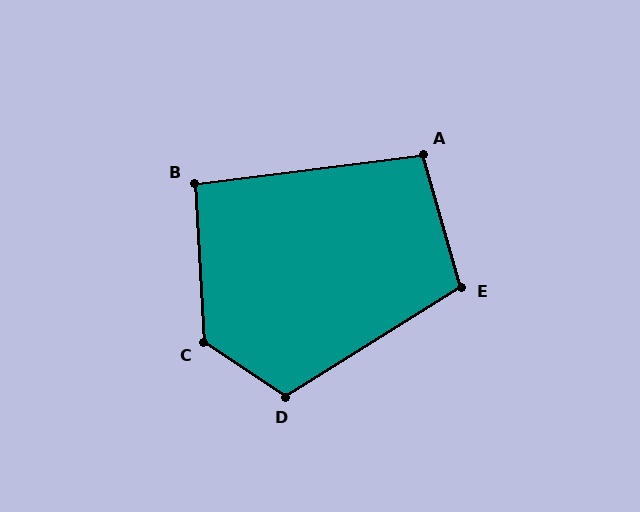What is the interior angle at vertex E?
Approximately 106 degrees (obtuse).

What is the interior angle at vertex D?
Approximately 115 degrees (obtuse).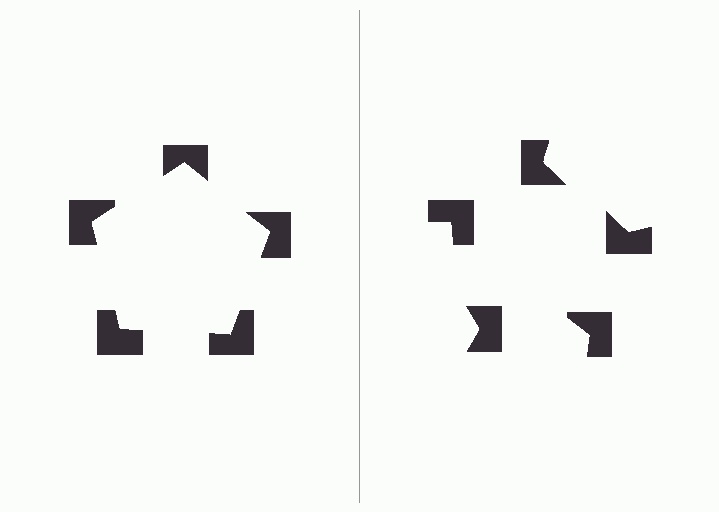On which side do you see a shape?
An illusory pentagon appears on the left side. On the right side the wedge cuts are rotated, so no coherent shape forms.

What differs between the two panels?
The notched squares are positioned identically on both sides; only the wedge orientations differ. On the left they align to a pentagon; on the right they are misaligned.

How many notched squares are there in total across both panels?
10 — 5 on each side.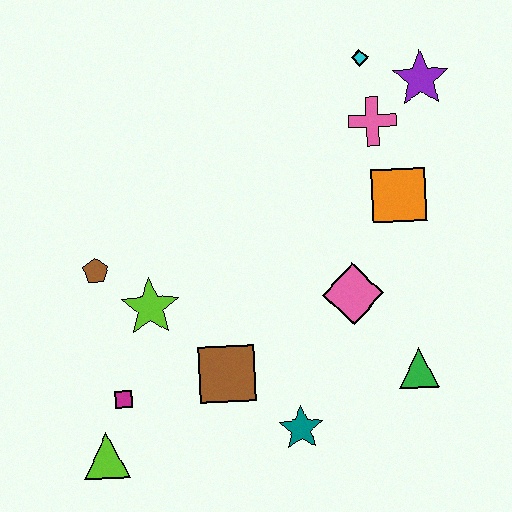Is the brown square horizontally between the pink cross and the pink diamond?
No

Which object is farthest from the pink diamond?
The lime triangle is farthest from the pink diamond.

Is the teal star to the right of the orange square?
No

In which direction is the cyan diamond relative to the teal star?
The cyan diamond is above the teal star.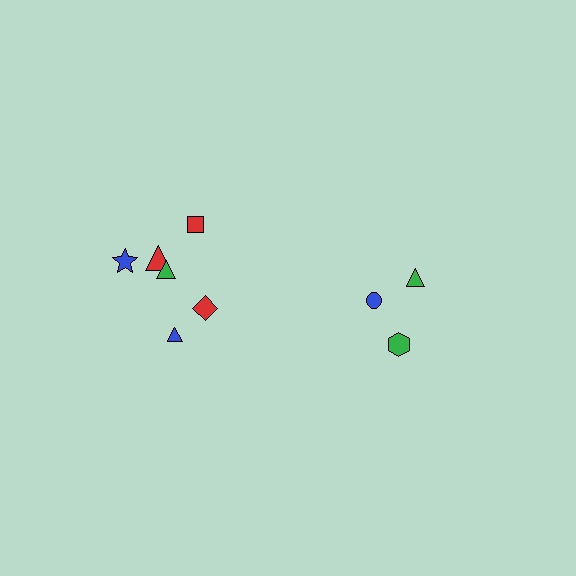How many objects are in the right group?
There are 3 objects.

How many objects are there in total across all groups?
There are 9 objects.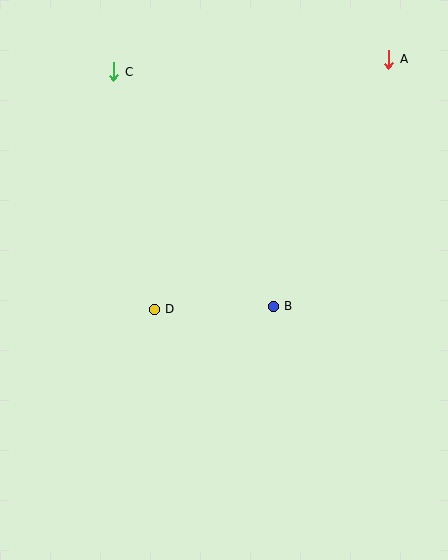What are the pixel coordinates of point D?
Point D is at (154, 309).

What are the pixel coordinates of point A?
Point A is at (389, 59).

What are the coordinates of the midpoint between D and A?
The midpoint between D and A is at (272, 184).